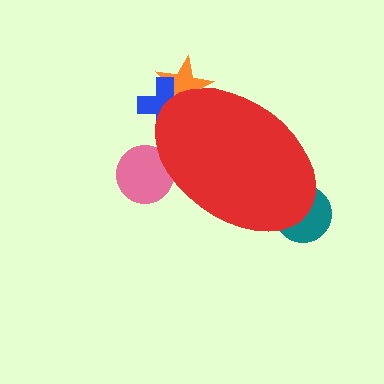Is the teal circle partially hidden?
Yes, the teal circle is partially hidden behind the red ellipse.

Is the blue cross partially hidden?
Yes, the blue cross is partially hidden behind the red ellipse.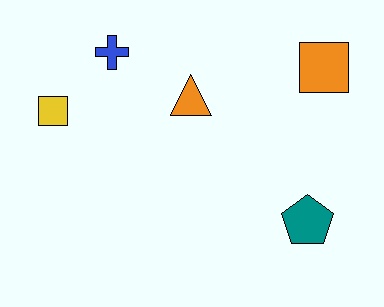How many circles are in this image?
There are no circles.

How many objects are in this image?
There are 5 objects.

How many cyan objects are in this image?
There are no cyan objects.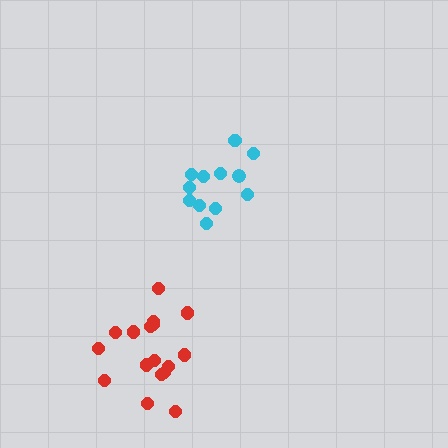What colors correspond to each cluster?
The clusters are colored: cyan, red.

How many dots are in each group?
Group 1: 12 dots, Group 2: 17 dots (29 total).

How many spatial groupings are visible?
There are 2 spatial groupings.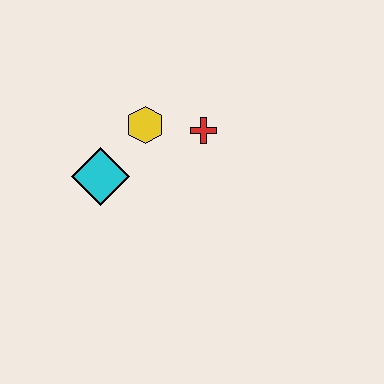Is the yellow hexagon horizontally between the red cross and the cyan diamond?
Yes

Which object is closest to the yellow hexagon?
The red cross is closest to the yellow hexagon.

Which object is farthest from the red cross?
The cyan diamond is farthest from the red cross.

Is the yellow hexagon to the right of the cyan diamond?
Yes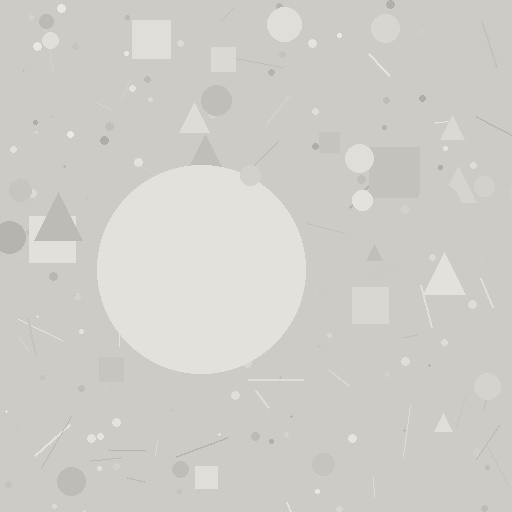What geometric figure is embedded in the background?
A circle is embedded in the background.